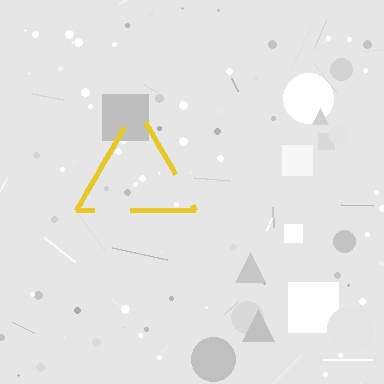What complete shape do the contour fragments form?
The contour fragments form a triangle.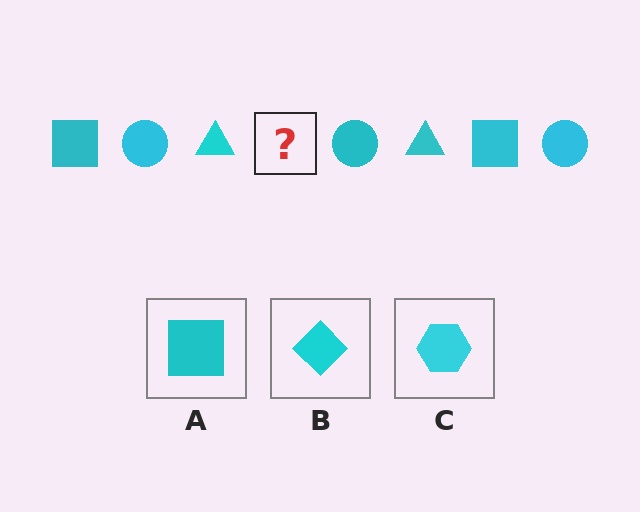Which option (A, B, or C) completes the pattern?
A.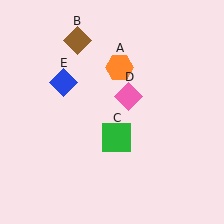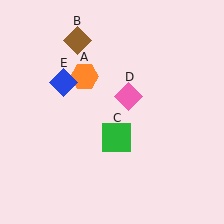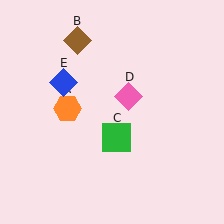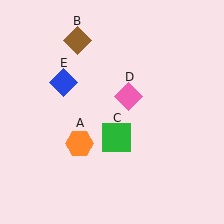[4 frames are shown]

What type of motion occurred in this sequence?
The orange hexagon (object A) rotated counterclockwise around the center of the scene.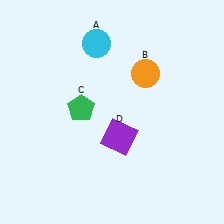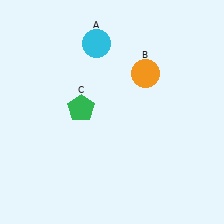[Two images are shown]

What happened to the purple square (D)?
The purple square (D) was removed in Image 2. It was in the bottom-right area of Image 1.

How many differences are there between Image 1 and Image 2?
There is 1 difference between the two images.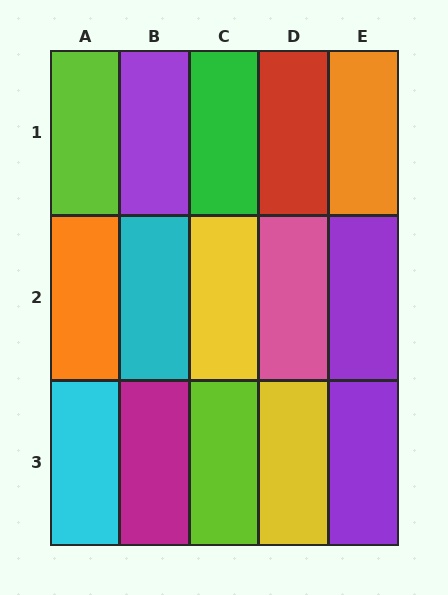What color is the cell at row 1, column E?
Orange.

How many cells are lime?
2 cells are lime.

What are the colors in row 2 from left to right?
Orange, cyan, yellow, pink, purple.